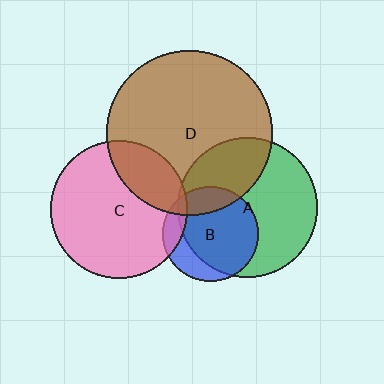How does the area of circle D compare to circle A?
Approximately 1.4 times.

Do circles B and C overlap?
Yes.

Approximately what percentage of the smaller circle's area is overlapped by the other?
Approximately 15%.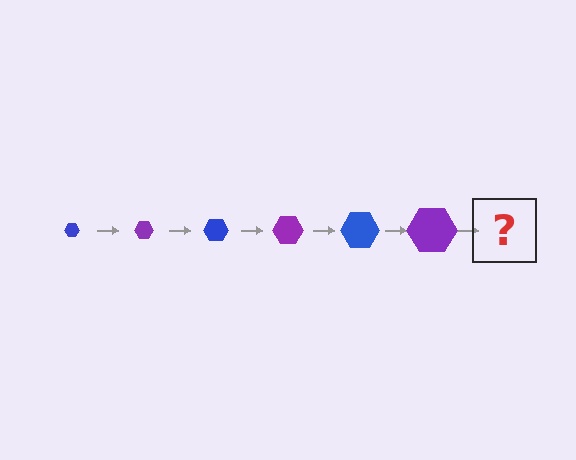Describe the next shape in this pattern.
It should be a blue hexagon, larger than the previous one.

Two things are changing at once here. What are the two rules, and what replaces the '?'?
The two rules are that the hexagon grows larger each step and the color cycles through blue and purple. The '?' should be a blue hexagon, larger than the previous one.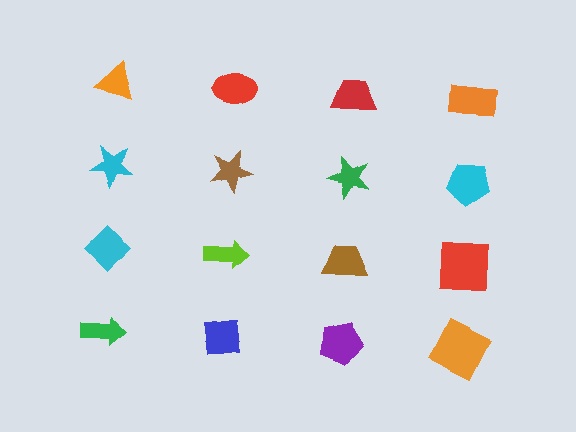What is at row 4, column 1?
A green arrow.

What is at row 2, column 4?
A cyan pentagon.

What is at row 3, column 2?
A lime arrow.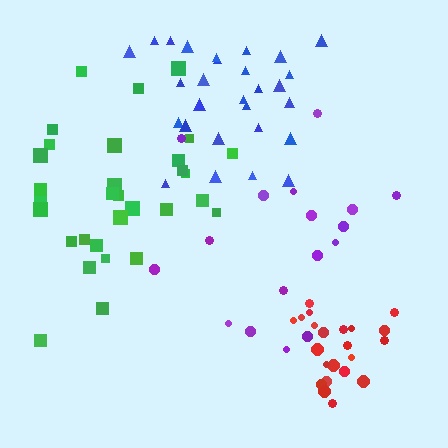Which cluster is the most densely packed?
Red.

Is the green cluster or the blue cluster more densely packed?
Blue.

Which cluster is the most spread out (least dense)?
Purple.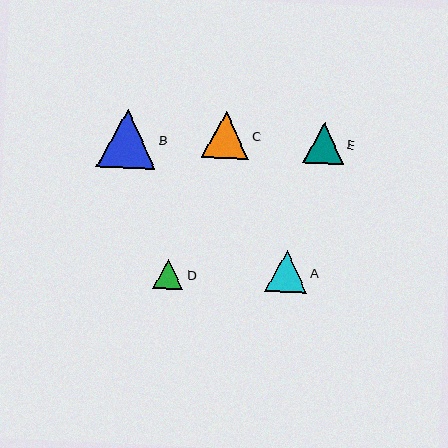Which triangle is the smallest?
Triangle D is the smallest with a size of approximately 30 pixels.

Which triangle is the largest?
Triangle B is the largest with a size of approximately 59 pixels.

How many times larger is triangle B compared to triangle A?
Triangle B is approximately 1.4 times the size of triangle A.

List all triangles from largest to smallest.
From largest to smallest: B, C, A, E, D.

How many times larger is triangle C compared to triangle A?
Triangle C is approximately 1.1 times the size of triangle A.